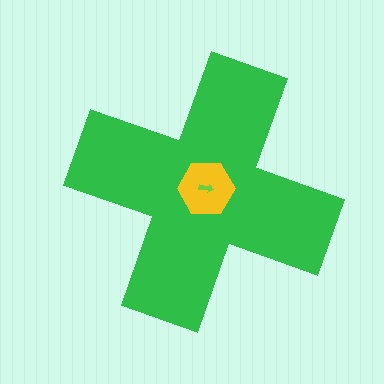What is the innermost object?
The lime arrow.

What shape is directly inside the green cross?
The yellow hexagon.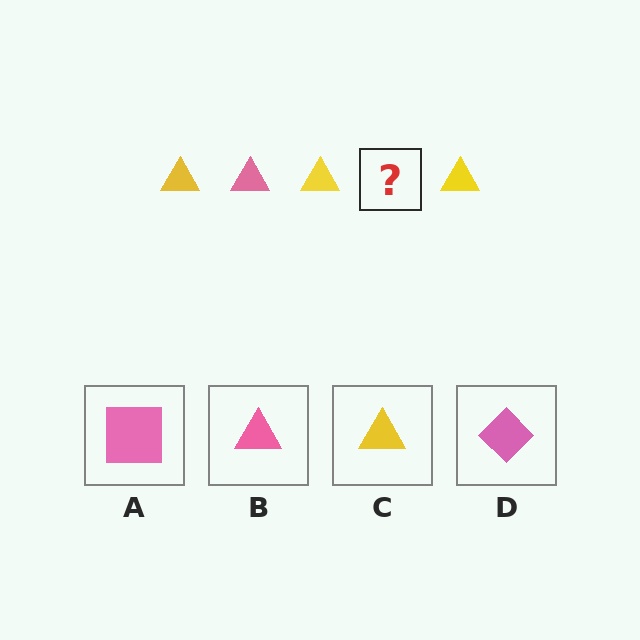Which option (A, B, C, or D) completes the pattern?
B.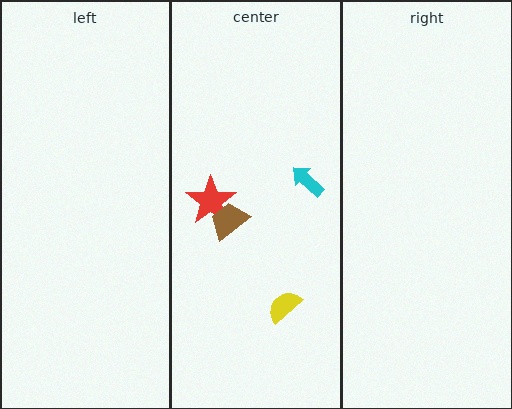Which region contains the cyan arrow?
The center region.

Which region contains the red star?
The center region.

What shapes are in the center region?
The cyan arrow, the yellow semicircle, the red star, the brown trapezoid.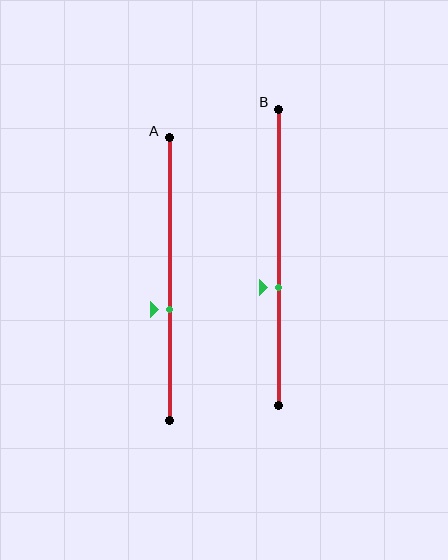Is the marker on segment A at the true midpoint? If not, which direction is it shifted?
No, the marker on segment A is shifted downward by about 11% of the segment length.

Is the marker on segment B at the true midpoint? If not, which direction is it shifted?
No, the marker on segment B is shifted downward by about 10% of the segment length.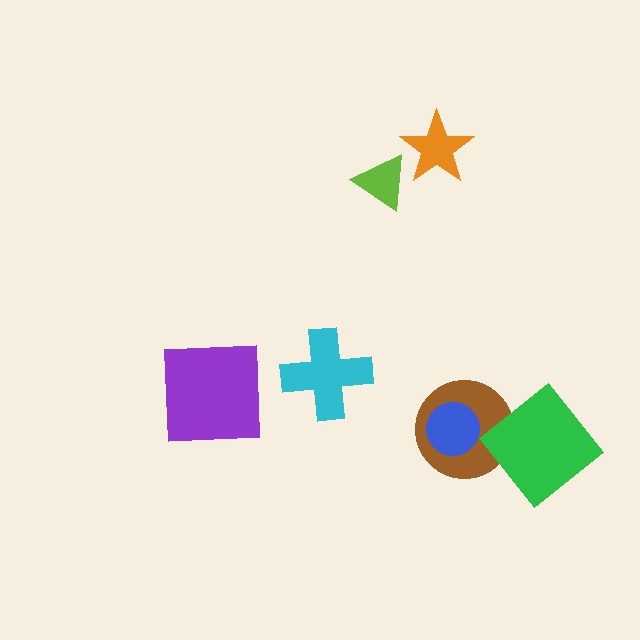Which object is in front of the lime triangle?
The orange star is in front of the lime triangle.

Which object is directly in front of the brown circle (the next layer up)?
The blue circle is directly in front of the brown circle.